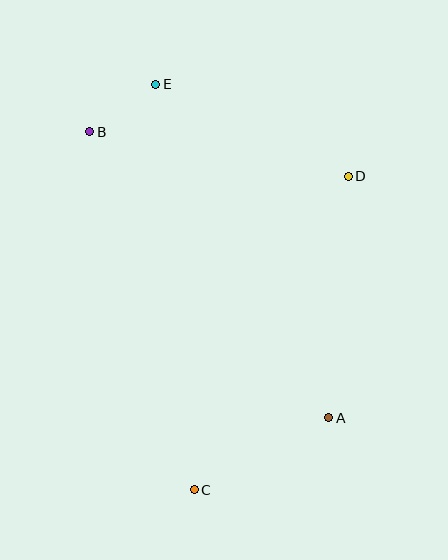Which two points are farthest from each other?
Points C and E are farthest from each other.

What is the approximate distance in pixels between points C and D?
The distance between C and D is approximately 349 pixels.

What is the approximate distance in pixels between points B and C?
The distance between B and C is approximately 373 pixels.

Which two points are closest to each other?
Points B and E are closest to each other.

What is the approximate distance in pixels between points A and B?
The distance between A and B is approximately 373 pixels.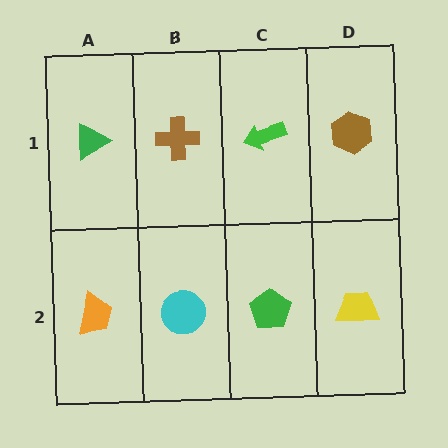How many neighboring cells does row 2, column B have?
3.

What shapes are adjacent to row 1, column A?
An orange trapezoid (row 2, column A), a brown cross (row 1, column B).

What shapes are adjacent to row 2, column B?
A brown cross (row 1, column B), an orange trapezoid (row 2, column A), a green pentagon (row 2, column C).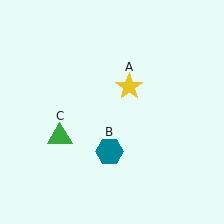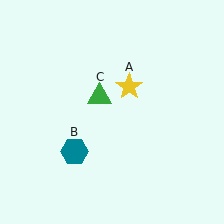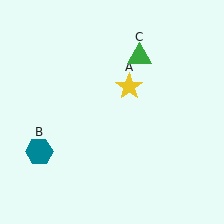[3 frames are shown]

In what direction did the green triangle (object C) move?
The green triangle (object C) moved up and to the right.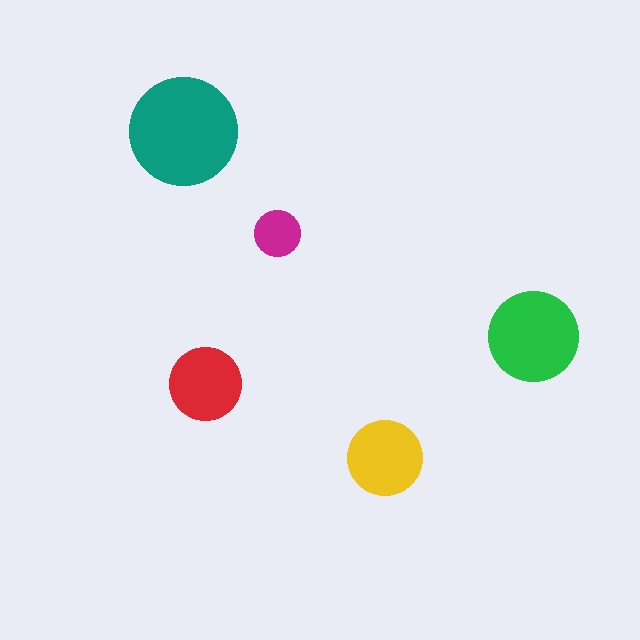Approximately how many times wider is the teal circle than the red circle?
About 1.5 times wider.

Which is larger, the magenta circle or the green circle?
The green one.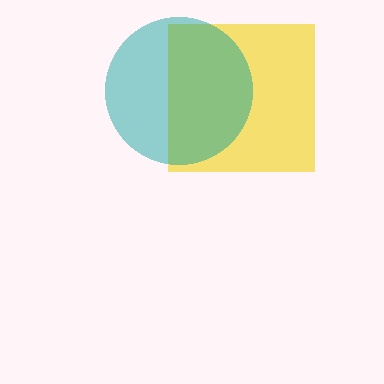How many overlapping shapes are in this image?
There are 2 overlapping shapes in the image.